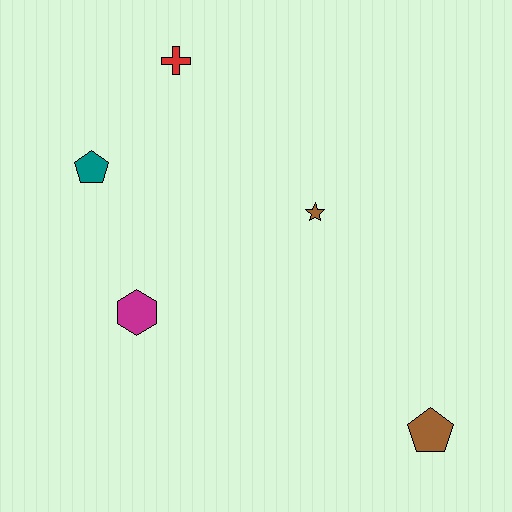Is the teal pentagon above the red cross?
No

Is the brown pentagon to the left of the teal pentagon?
No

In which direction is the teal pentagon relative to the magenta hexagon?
The teal pentagon is above the magenta hexagon.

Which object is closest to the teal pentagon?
The red cross is closest to the teal pentagon.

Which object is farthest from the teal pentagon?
The brown pentagon is farthest from the teal pentagon.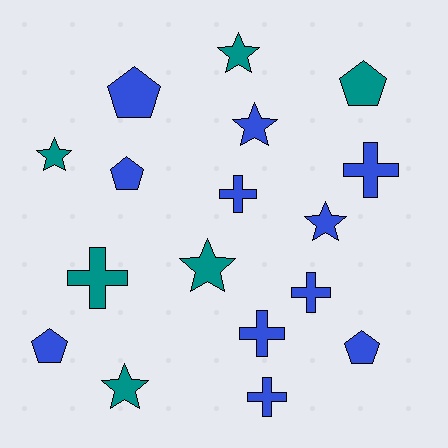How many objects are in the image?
There are 17 objects.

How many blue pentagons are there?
There are 4 blue pentagons.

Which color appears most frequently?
Blue, with 11 objects.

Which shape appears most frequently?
Star, with 6 objects.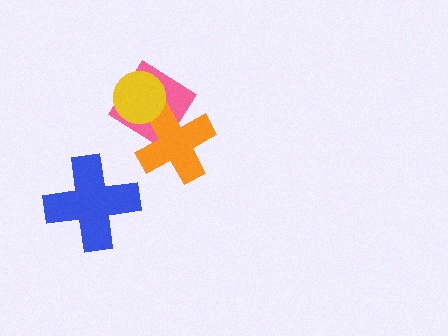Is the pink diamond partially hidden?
Yes, it is partially covered by another shape.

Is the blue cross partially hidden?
No, no other shape covers it.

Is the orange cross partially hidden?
Yes, it is partially covered by another shape.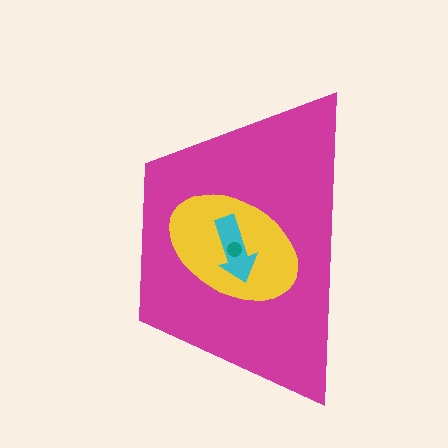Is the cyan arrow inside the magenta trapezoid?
Yes.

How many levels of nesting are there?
4.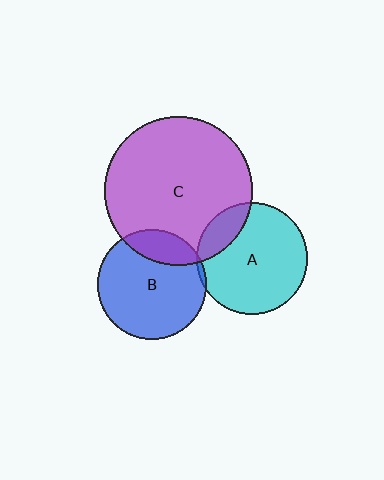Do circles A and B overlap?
Yes.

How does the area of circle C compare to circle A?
Approximately 1.8 times.